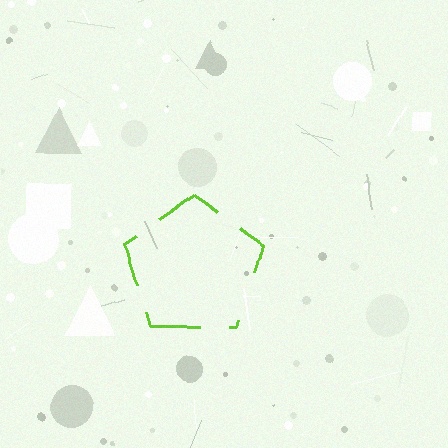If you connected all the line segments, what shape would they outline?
They would outline a pentagon.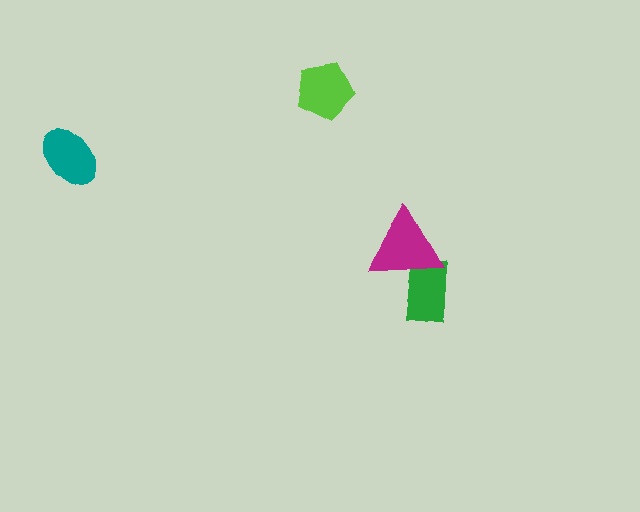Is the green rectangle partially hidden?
Yes, it is partially covered by another shape.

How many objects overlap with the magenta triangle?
1 object overlaps with the magenta triangle.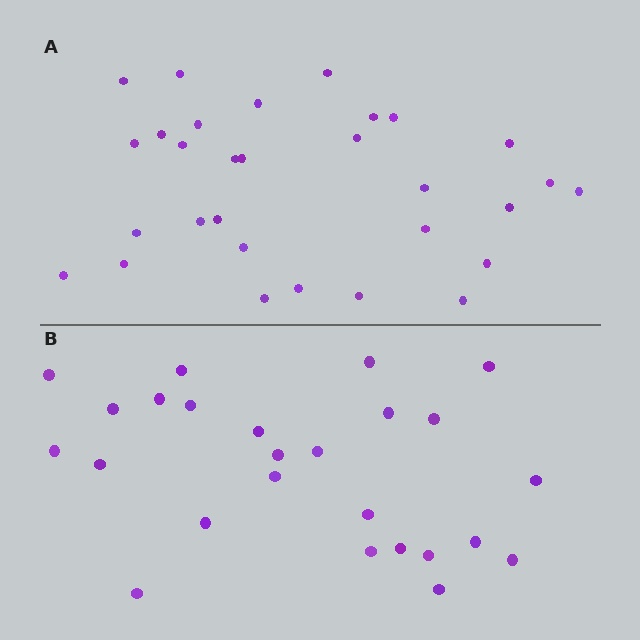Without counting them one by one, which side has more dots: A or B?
Region A (the top region) has more dots.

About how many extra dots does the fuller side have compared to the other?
Region A has about 5 more dots than region B.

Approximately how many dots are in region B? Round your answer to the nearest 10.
About 20 dots. (The exact count is 25, which rounds to 20.)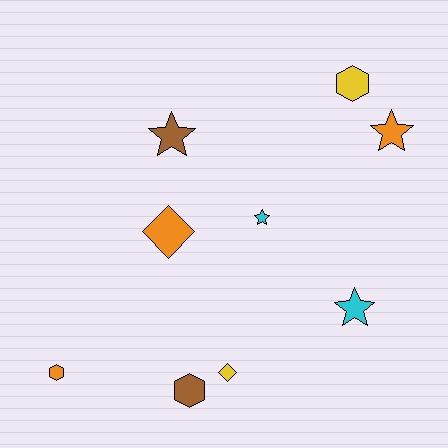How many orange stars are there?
There is 1 orange star.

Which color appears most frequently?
Orange, with 3 objects.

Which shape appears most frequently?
Star, with 4 objects.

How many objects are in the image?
There are 9 objects.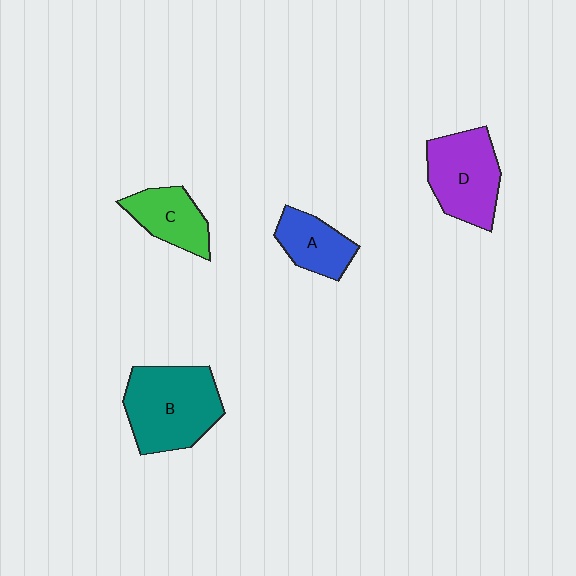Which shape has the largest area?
Shape B (teal).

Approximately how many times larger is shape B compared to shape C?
Approximately 1.8 times.